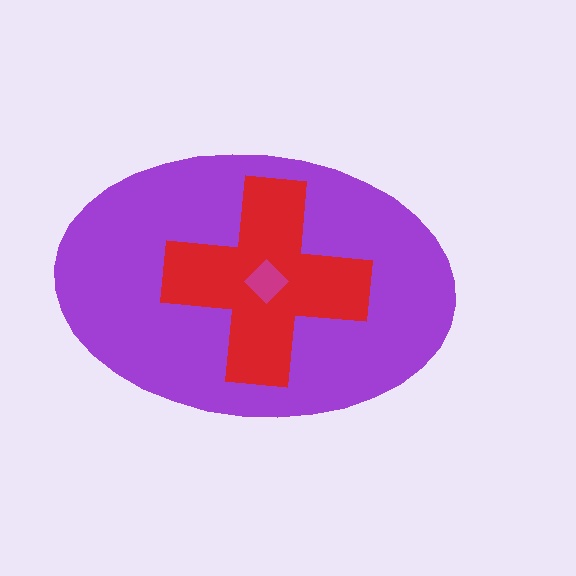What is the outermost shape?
The purple ellipse.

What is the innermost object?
The magenta diamond.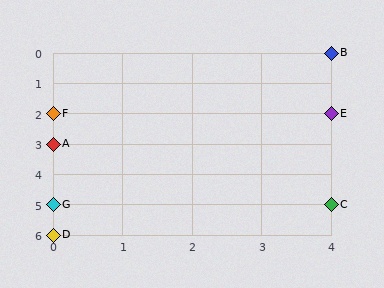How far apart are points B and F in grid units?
Points B and F are 4 columns and 2 rows apart (about 4.5 grid units diagonally).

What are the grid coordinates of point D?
Point D is at grid coordinates (0, 6).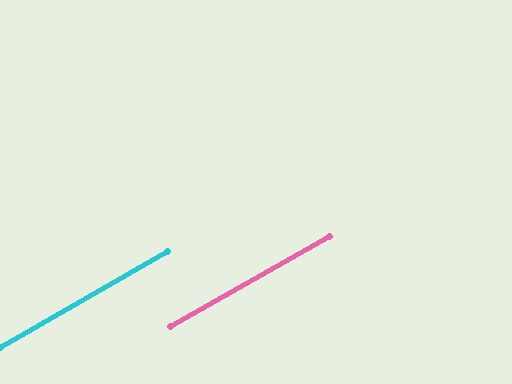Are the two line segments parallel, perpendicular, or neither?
Parallel — their directions differ by only 0.1°.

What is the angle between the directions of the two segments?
Approximately 0 degrees.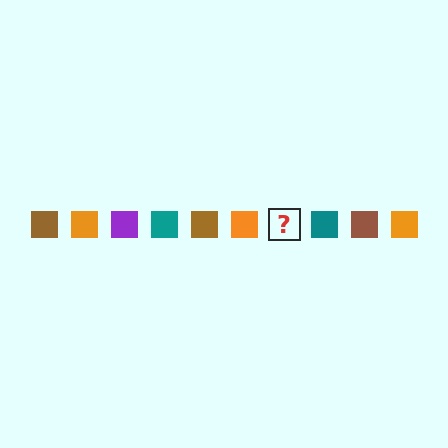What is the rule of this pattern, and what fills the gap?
The rule is that the pattern cycles through brown, orange, purple, teal squares. The gap should be filled with a purple square.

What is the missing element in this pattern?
The missing element is a purple square.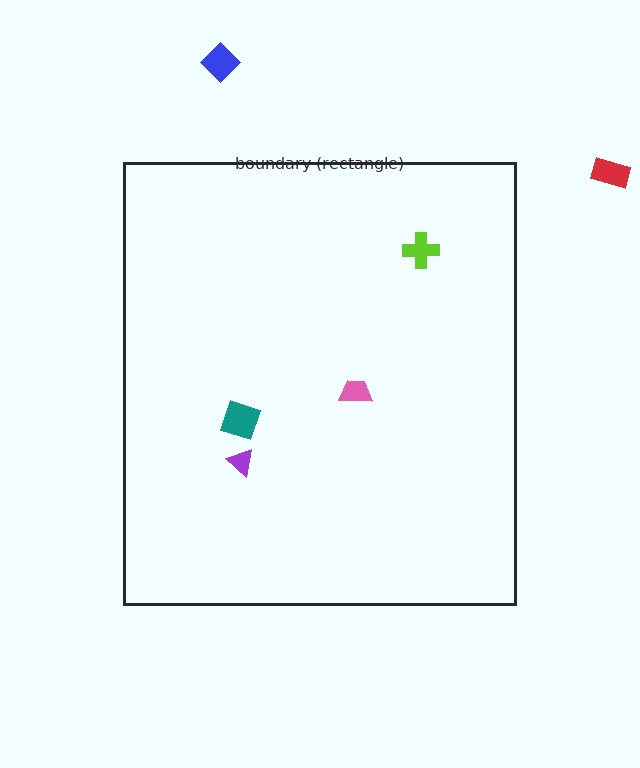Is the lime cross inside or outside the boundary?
Inside.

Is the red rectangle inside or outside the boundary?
Outside.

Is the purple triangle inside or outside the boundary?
Inside.